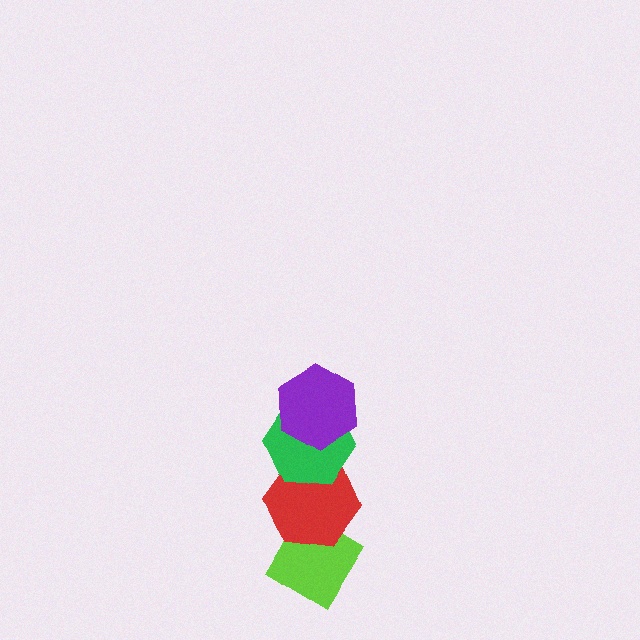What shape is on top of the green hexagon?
The purple hexagon is on top of the green hexagon.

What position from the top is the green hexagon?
The green hexagon is 2nd from the top.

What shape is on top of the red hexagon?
The green hexagon is on top of the red hexagon.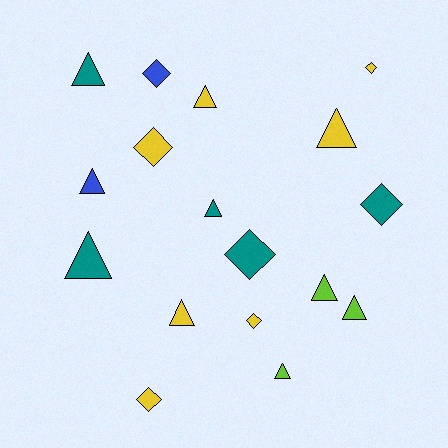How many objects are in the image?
There are 17 objects.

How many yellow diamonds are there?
There are 4 yellow diamonds.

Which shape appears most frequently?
Triangle, with 10 objects.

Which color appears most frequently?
Yellow, with 7 objects.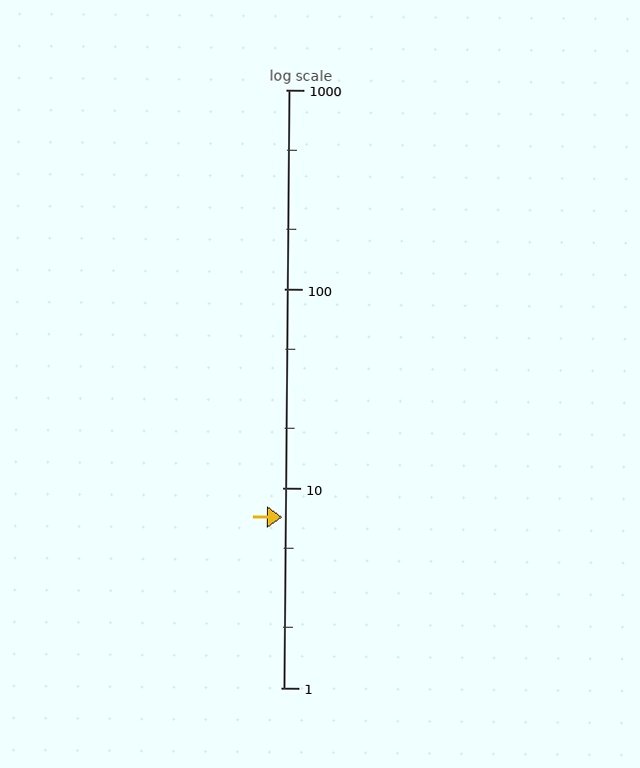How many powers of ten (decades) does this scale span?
The scale spans 3 decades, from 1 to 1000.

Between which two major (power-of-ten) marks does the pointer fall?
The pointer is between 1 and 10.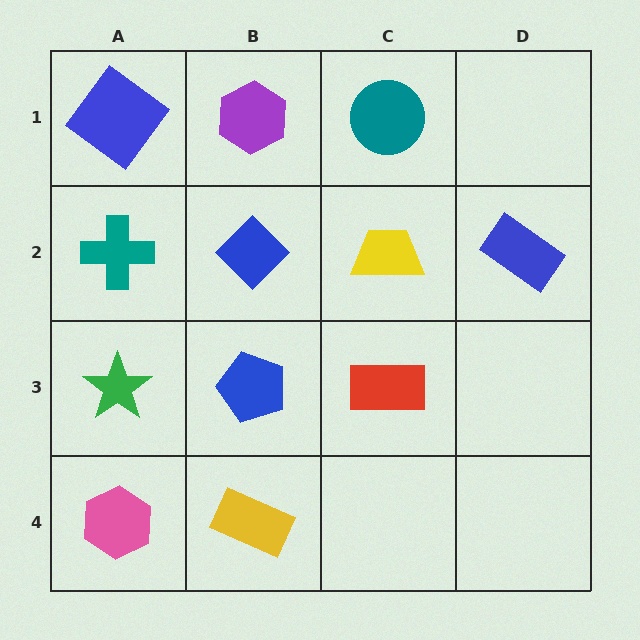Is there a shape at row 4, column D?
No, that cell is empty.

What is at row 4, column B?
A yellow rectangle.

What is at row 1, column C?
A teal circle.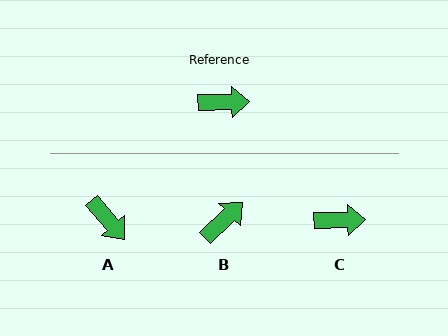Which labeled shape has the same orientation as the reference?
C.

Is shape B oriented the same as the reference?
No, it is off by about 43 degrees.